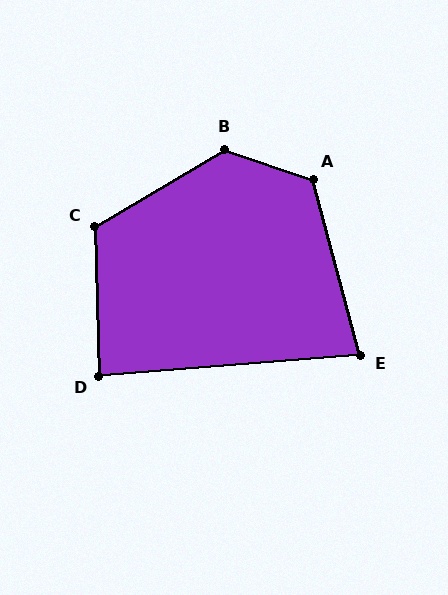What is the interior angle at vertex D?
Approximately 87 degrees (approximately right).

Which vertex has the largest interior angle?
B, at approximately 131 degrees.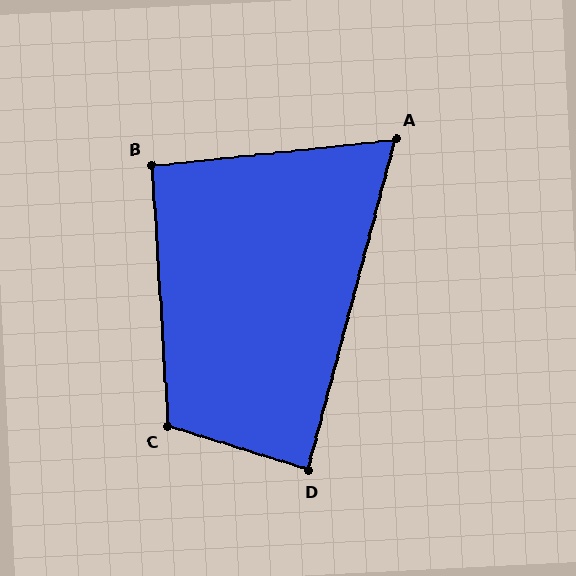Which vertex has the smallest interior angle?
A, at approximately 69 degrees.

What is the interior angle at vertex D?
Approximately 87 degrees (approximately right).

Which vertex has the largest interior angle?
C, at approximately 111 degrees.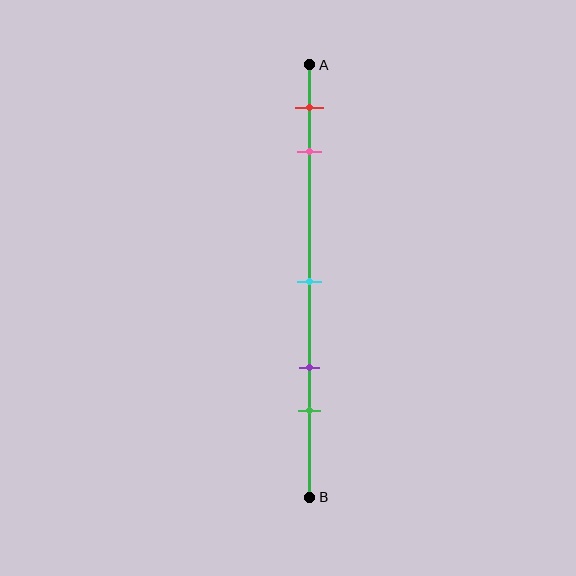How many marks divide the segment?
There are 5 marks dividing the segment.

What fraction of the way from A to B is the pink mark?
The pink mark is approximately 20% (0.2) of the way from A to B.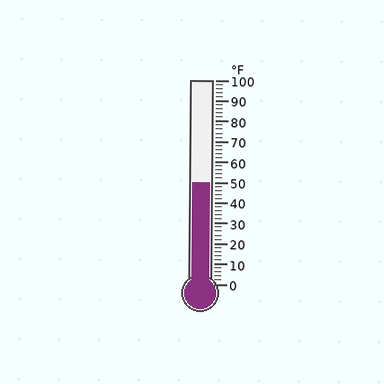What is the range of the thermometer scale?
The thermometer scale ranges from 0°F to 100°F.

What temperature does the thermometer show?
The thermometer shows approximately 50°F.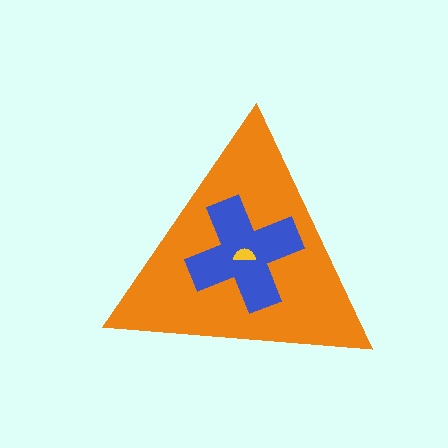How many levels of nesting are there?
3.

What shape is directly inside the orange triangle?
The blue cross.